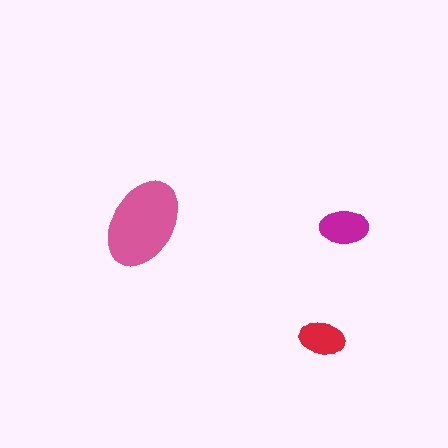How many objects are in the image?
There are 3 objects in the image.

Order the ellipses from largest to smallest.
the pink one, the magenta one, the red one.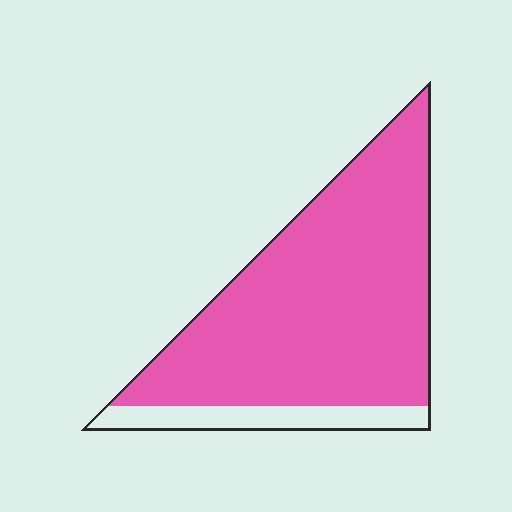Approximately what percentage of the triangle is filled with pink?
Approximately 85%.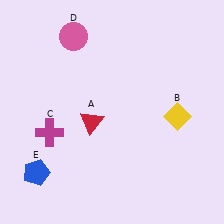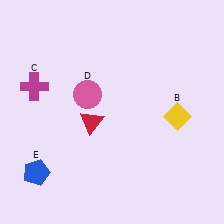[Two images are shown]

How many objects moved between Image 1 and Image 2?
2 objects moved between the two images.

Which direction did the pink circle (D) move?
The pink circle (D) moved down.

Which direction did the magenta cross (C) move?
The magenta cross (C) moved up.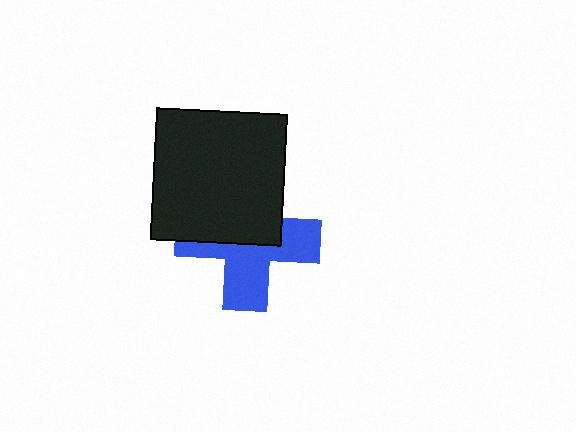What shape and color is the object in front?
The object in front is a black square.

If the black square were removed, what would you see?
You would see the complete blue cross.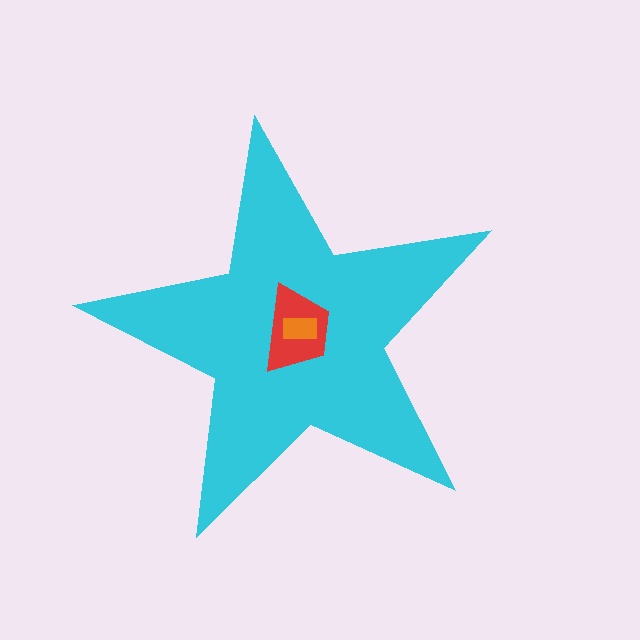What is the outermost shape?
The cyan star.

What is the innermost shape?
The orange rectangle.